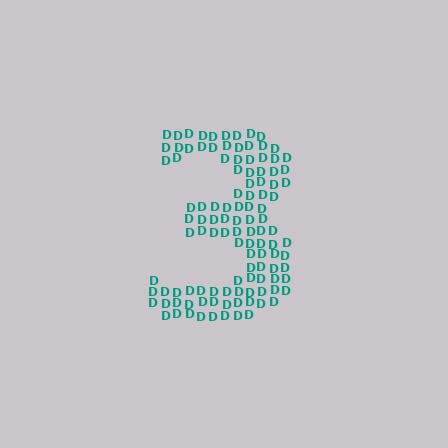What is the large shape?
The large shape is the digit 3.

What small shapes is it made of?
It is made of small letter D's.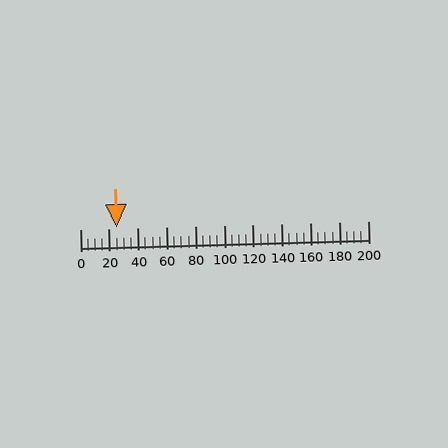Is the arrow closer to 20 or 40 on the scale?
The arrow is closer to 20.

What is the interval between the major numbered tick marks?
The major tick marks are spaced 20 units apart.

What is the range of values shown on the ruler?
The ruler shows values from 0 to 200.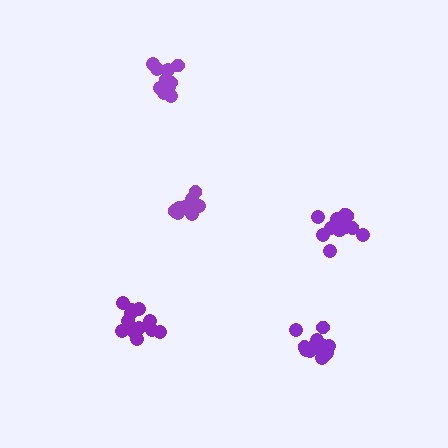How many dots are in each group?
Group 1: 11 dots, Group 2: 14 dots, Group 3: 11 dots, Group 4: 14 dots, Group 5: 14 dots (64 total).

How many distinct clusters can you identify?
There are 5 distinct clusters.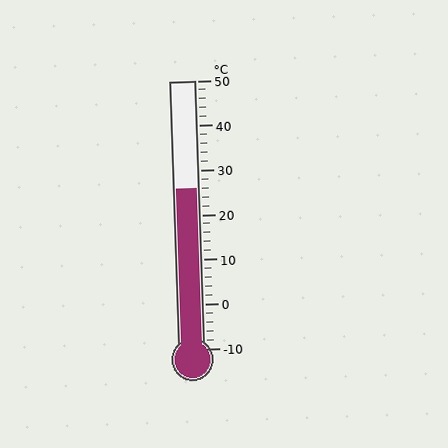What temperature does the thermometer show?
The thermometer shows approximately 26°C.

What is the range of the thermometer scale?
The thermometer scale ranges from -10°C to 50°C.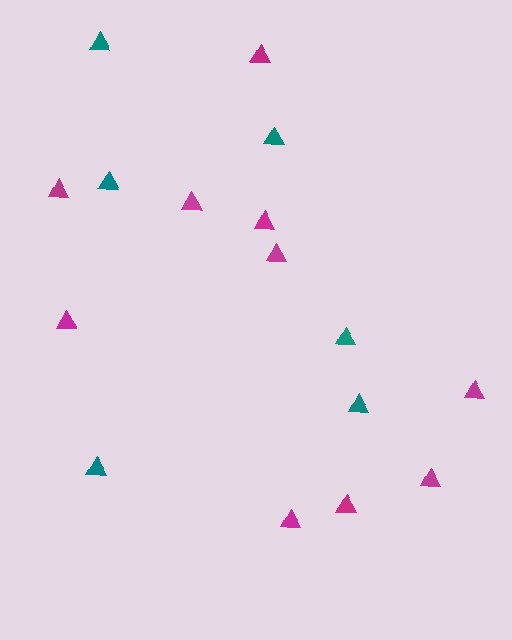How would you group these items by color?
There are 2 groups: one group of magenta triangles (10) and one group of teal triangles (6).